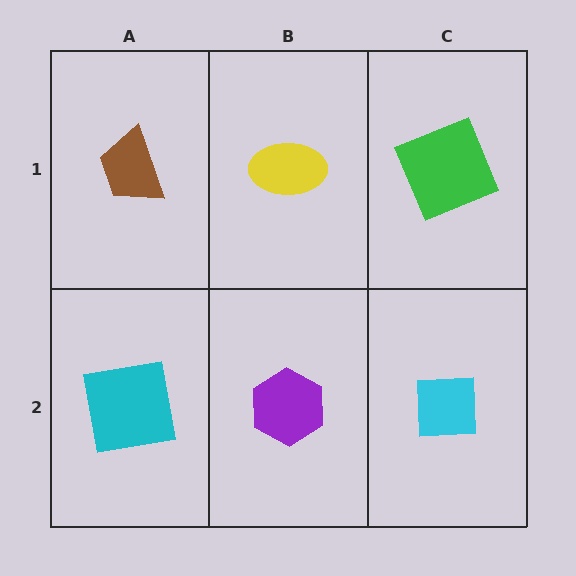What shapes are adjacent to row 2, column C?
A green square (row 1, column C), a purple hexagon (row 2, column B).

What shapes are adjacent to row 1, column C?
A cyan square (row 2, column C), a yellow ellipse (row 1, column B).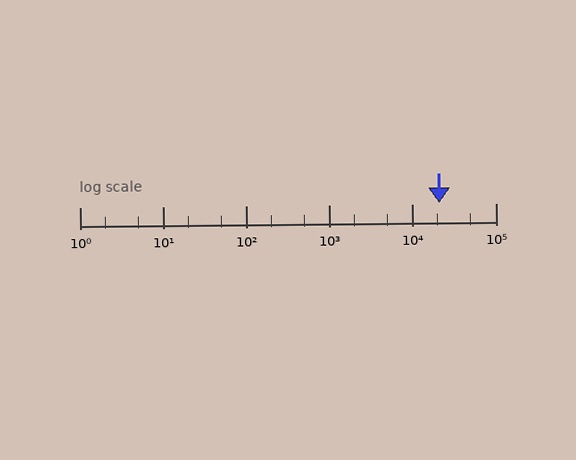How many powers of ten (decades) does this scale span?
The scale spans 5 decades, from 1 to 100000.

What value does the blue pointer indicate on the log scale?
The pointer indicates approximately 21000.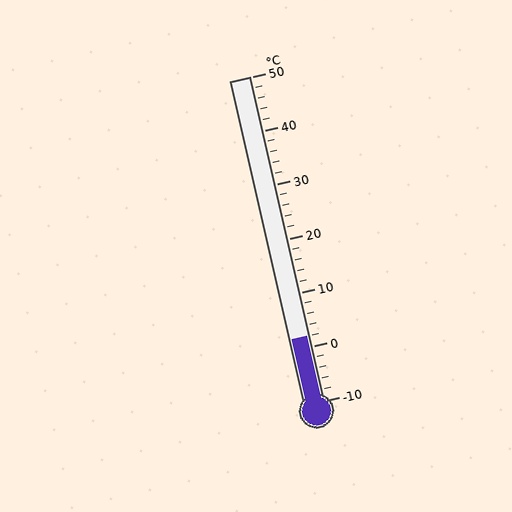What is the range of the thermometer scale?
The thermometer scale ranges from -10°C to 50°C.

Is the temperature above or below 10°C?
The temperature is below 10°C.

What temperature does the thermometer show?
The thermometer shows approximately 2°C.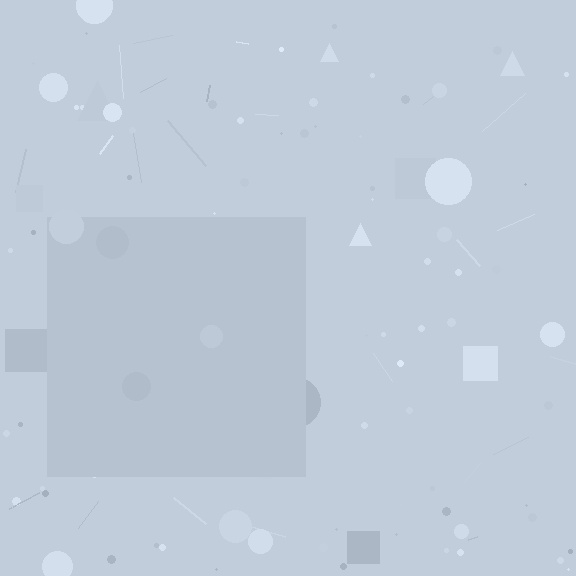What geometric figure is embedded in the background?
A square is embedded in the background.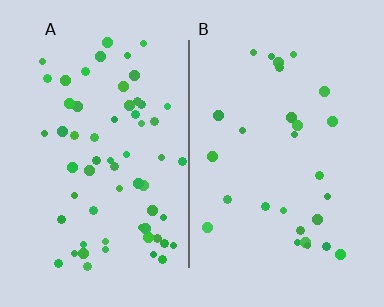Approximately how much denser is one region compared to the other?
Approximately 2.3× — region A over region B.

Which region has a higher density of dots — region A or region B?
A (the left).